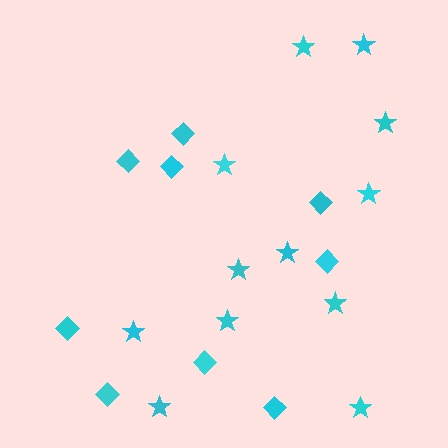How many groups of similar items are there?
There are 2 groups: one group of stars (12) and one group of diamonds (9).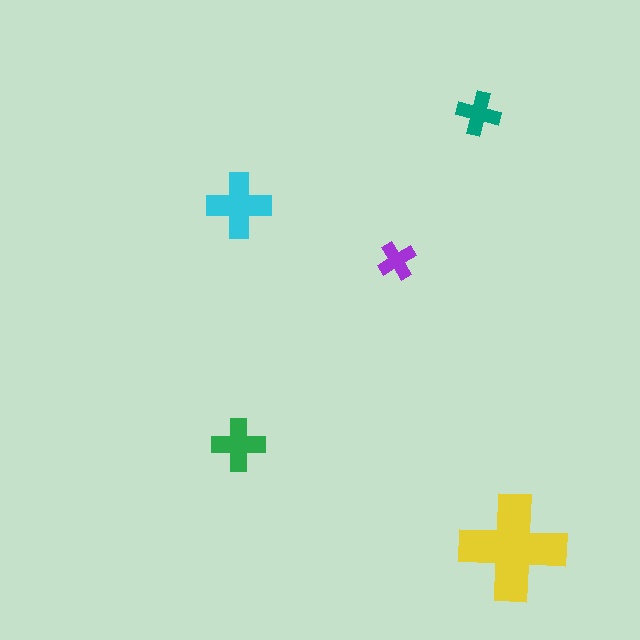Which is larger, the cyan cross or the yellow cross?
The yellow one.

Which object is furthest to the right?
The yellow cross is rightmost.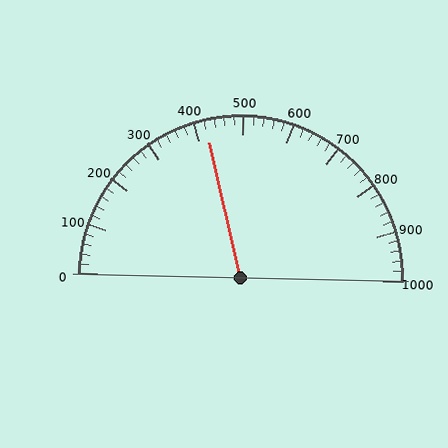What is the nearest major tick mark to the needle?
The nearest major tick mark is 400.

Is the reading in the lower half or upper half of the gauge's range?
The reading is in the lower half of the range (0 to 1000).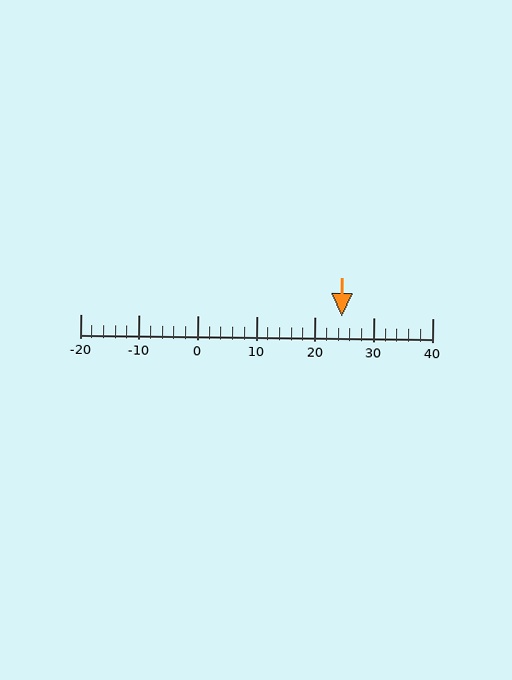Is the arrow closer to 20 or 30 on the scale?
The arrow is closer to 20.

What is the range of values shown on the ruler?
The ruler shows values from -20 to 40.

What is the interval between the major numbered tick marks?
The major tick marks are spaced 10 units apart.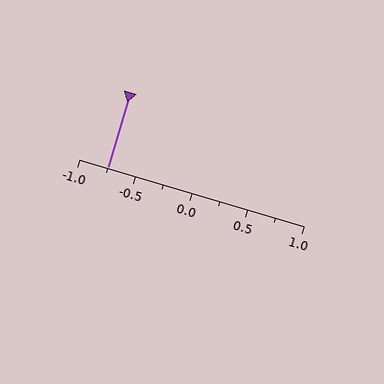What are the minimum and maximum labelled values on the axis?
The axis runs from -1.0 to 1.0.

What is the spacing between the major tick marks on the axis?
The major ticks are spaced 0.5 apart.